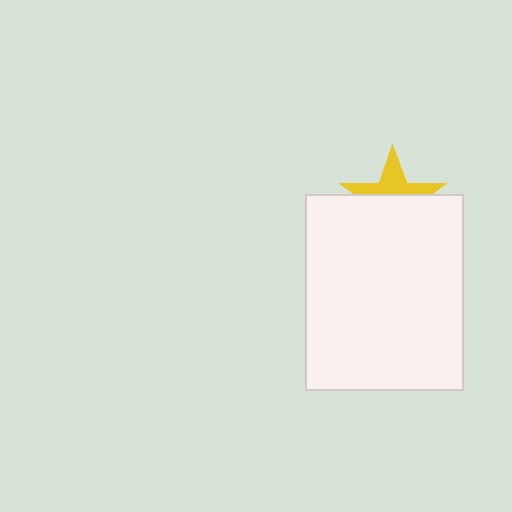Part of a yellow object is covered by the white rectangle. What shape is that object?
It is a star.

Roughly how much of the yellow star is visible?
A small part of it is visible (roughly 40%).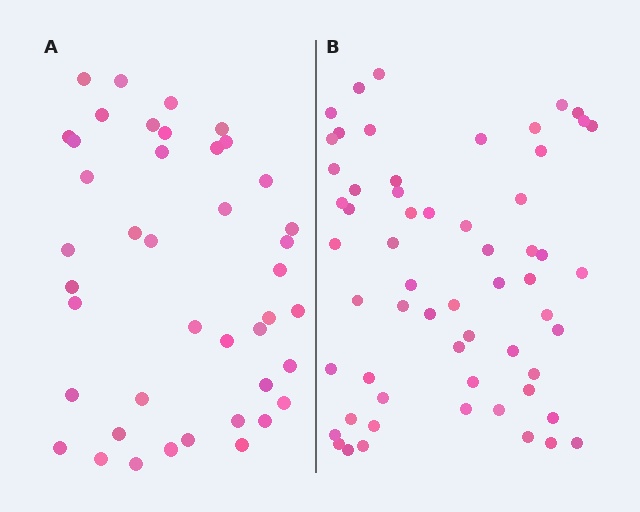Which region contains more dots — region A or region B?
Region B (the right region) has more dots.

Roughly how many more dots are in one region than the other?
Region B has approximately 15 more dots than region A.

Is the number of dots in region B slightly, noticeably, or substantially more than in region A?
Region B has noticeably more, but not dramatically so. The ratio is roughly 1.4 to 1.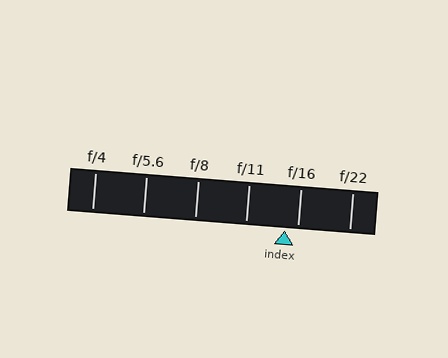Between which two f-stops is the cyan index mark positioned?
The index mark is between f/11 and f/16.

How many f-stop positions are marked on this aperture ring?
There are 6 f-stop positions marked.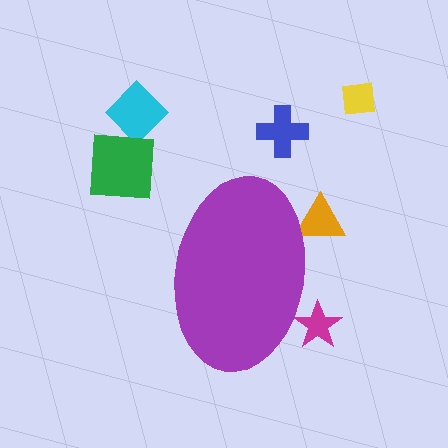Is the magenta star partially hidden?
Yes, the magenta star is partially hidden behind the purple ellipse.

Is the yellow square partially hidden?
No, the yellow square is fully visible.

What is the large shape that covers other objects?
A purple ellipse.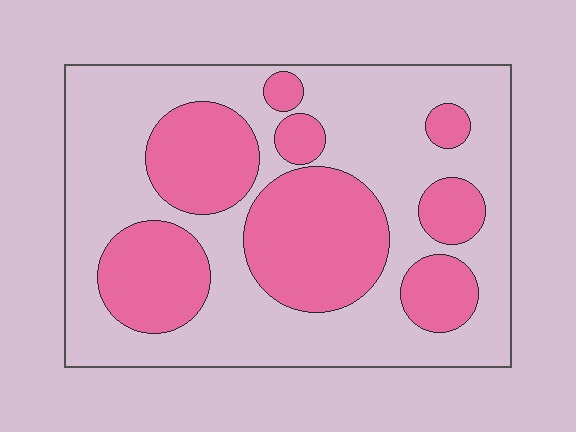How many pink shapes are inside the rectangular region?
8.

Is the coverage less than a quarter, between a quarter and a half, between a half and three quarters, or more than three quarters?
Between a quarter and a half.